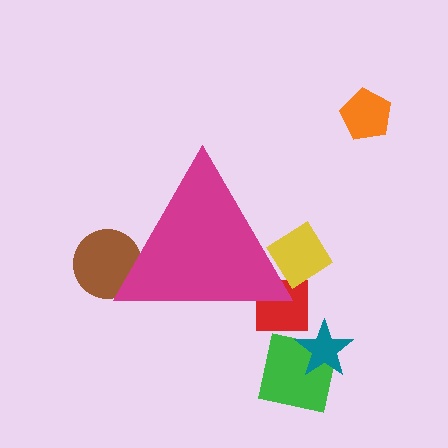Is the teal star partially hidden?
No, the teal star is fully visible.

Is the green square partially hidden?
No, the green square is fully visible.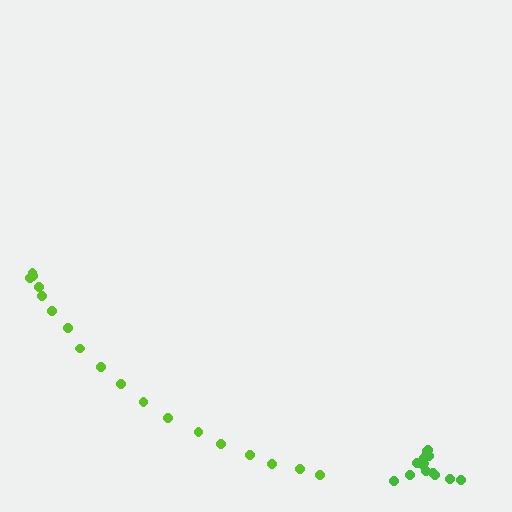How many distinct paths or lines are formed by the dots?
There are 2 distinct paths.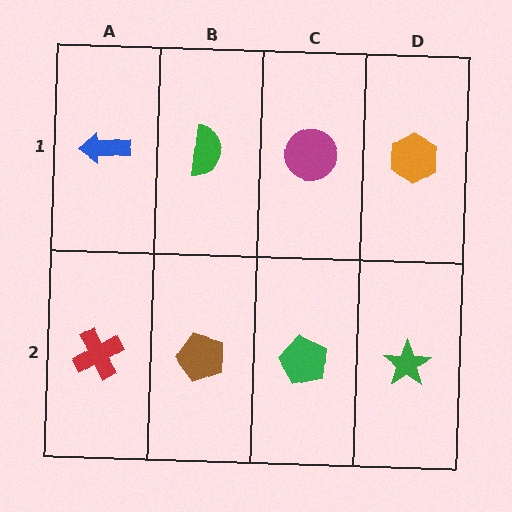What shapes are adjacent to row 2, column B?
A green semicircle (row 1, column B), a red cross (row 2, column A), a green pentagon (row 2, column C).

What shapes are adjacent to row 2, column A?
A blue arrow (row 1, column A), a brown pentagon (row 2, column B).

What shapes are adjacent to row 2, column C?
A magenta circle (row 1, column C), a brown pentagon (row 2, column B), a green star (row 2, column D).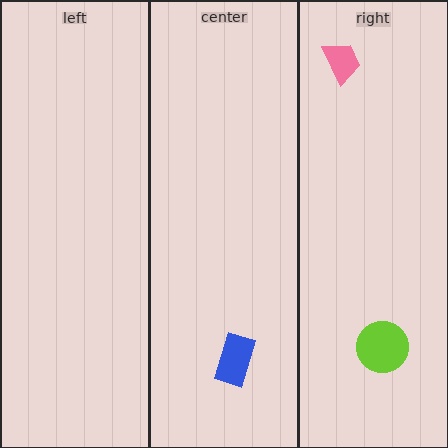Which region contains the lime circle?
The right region.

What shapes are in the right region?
The lime circle, the pink trapezoid.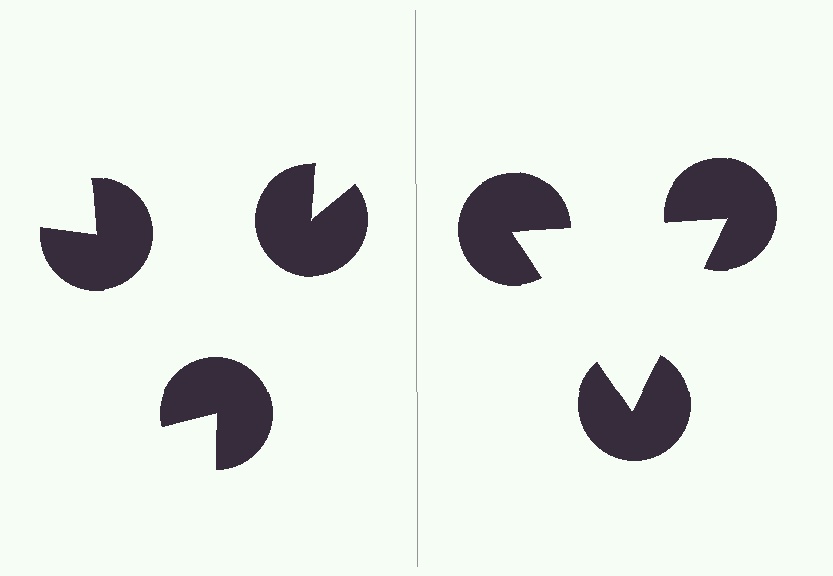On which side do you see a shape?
An illusory triangle appears on the right side. On the left side the wedge cuts are rotated, so no coherent shape forms.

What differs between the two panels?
The pac-man discs are positioned identically on both sides; only the wedge orientations differ. On the right they align to a triangle; on the left they are misaligned.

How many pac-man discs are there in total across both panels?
6 — 3 on each side.